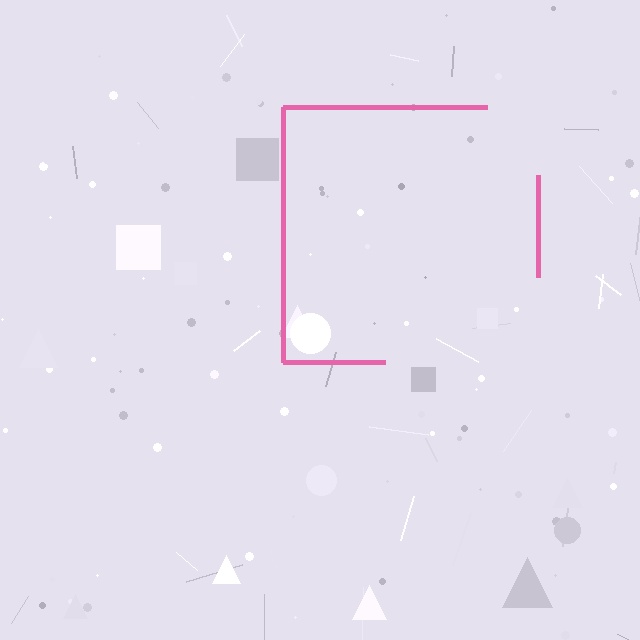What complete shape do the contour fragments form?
The contour fragments form a square.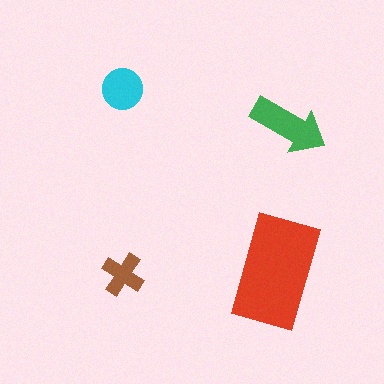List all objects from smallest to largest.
The brown cross, the cyan circle, the green arrow, the red rectangle.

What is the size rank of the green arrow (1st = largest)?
2nd.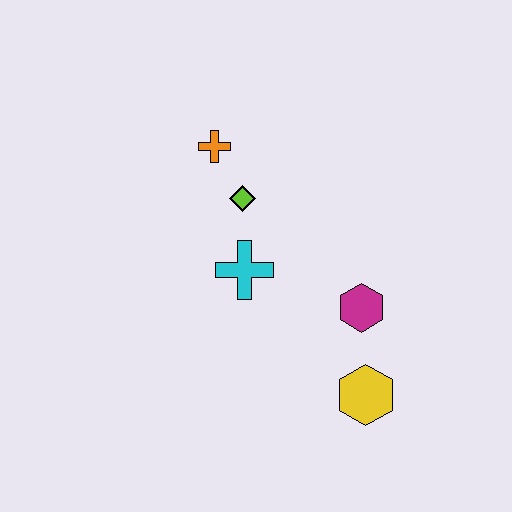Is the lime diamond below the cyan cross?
No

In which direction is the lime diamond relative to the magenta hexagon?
The lime diamond is to the left of the magenta hexagon.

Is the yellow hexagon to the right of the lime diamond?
Yes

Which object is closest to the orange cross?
The lime diamond is closest to the orange cross.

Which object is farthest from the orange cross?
The yellow hexagon is farthest from the orange cross.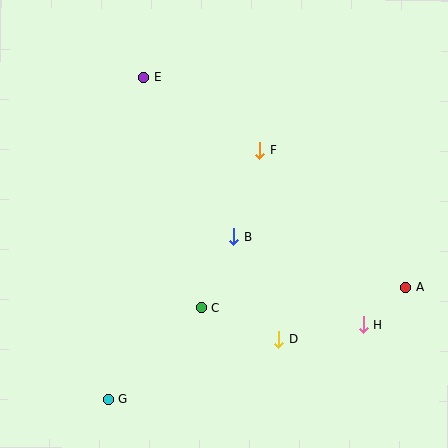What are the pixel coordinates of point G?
Point G is at (109, 399).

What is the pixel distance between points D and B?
The distance between D and B is 112 pixels.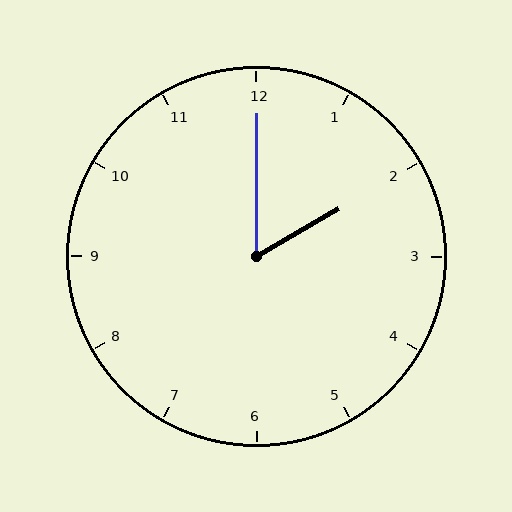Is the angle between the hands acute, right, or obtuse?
It is acute.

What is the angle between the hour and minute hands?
Approximately 60 degrees.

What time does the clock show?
2:00.